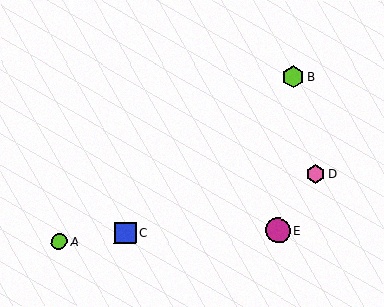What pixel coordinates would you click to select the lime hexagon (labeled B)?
Click at (294, 76) to select the lime hexagon B.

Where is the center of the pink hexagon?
The center of the pink hexagon is at (316, 173).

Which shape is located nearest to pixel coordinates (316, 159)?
The pink hexagon (labeled D) at (316, 173) is nearest to that location.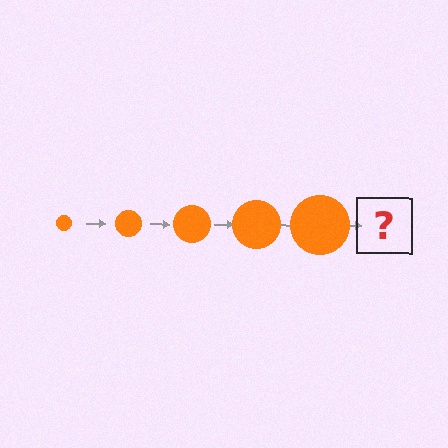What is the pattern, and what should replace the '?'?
The pattern is that the circle gets progressively larger each step. The '?' should be an orange circle, larger than the previous one.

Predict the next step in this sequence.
The next step is an orange circle, larger than the previous one.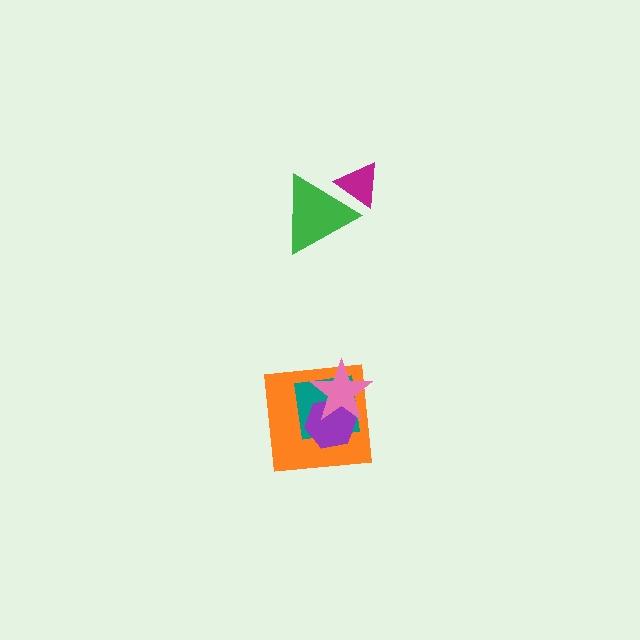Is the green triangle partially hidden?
No, no other shape covers it.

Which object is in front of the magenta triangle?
The green triangle is in front of the magenta triangle.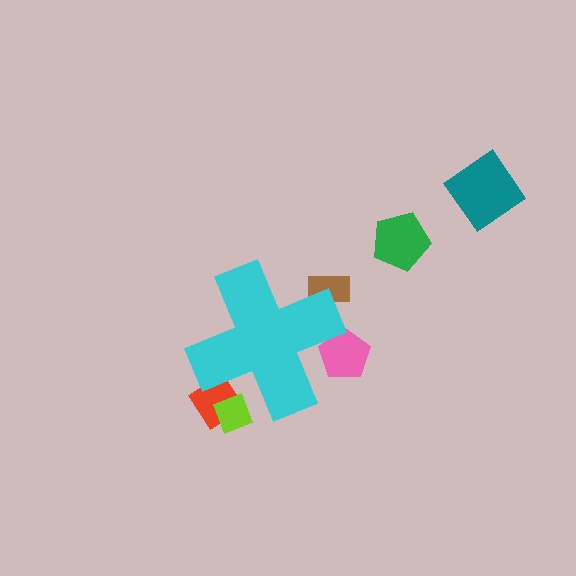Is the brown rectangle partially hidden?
Yes, the brown rectangle is partially hidden behind the cyan cross.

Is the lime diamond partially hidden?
Yes, the lime diamond is partially hidden behind the cyan cross.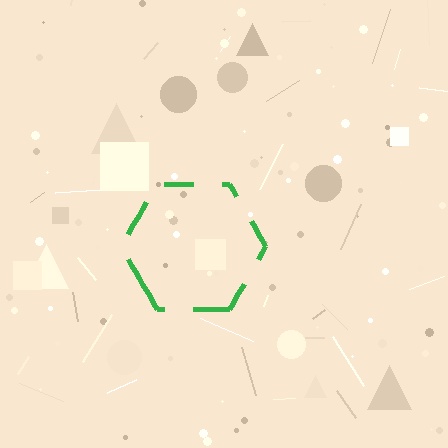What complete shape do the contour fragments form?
The contour fragments form a hexagon.